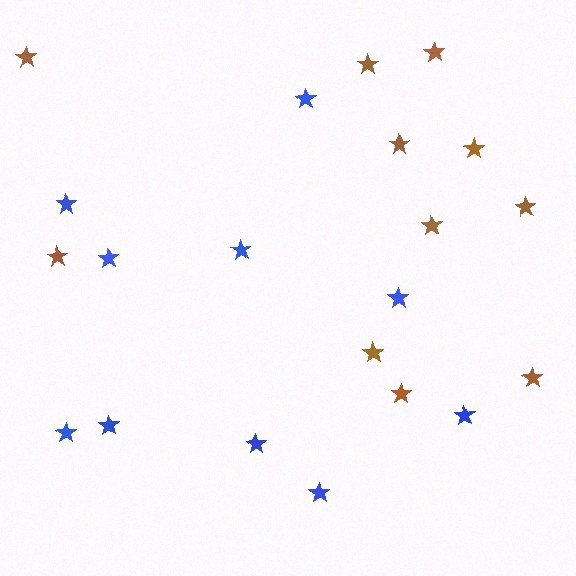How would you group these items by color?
There are 2 groups: one group of blue stars (10) and one group of brown stars (11).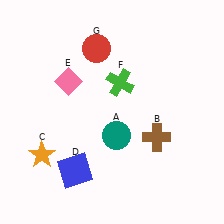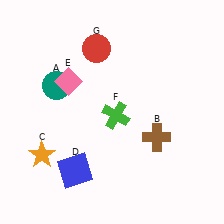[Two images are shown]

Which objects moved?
The objects that moved are: the teal circle (A), the green cross (F).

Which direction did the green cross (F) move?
The green cross (F) moved down.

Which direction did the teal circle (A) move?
The teal circle (A) moved left.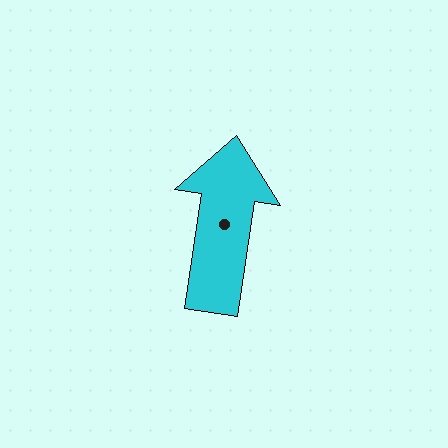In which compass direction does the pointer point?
North.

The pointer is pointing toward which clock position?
Roughly 12 o'clock.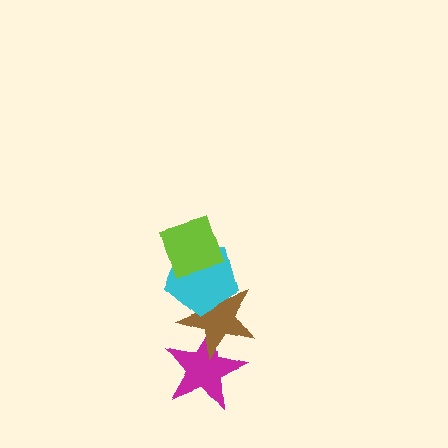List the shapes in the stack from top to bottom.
From top to bottom: the lime diamond, the cyan pentagon, the brown star, the magenta star.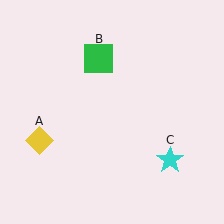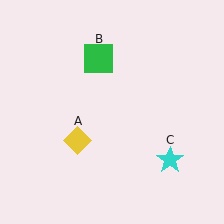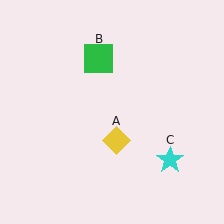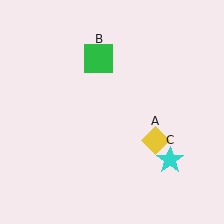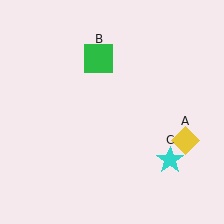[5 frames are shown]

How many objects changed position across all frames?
1 object changed position: yellow diamond (object A).